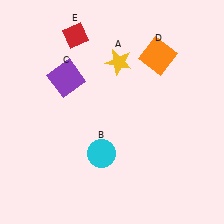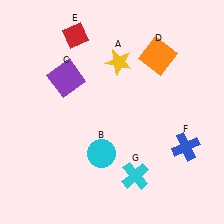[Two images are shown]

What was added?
A blue cross (F), a cyan cross (G) were added in Image 2.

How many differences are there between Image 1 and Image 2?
There are 2 differences between the two images.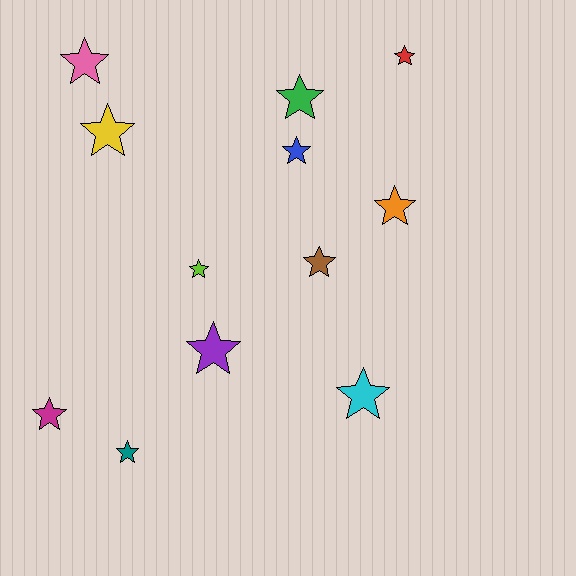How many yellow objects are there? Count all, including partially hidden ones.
There is 1 yellow object.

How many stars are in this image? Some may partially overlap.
There are 12 stars.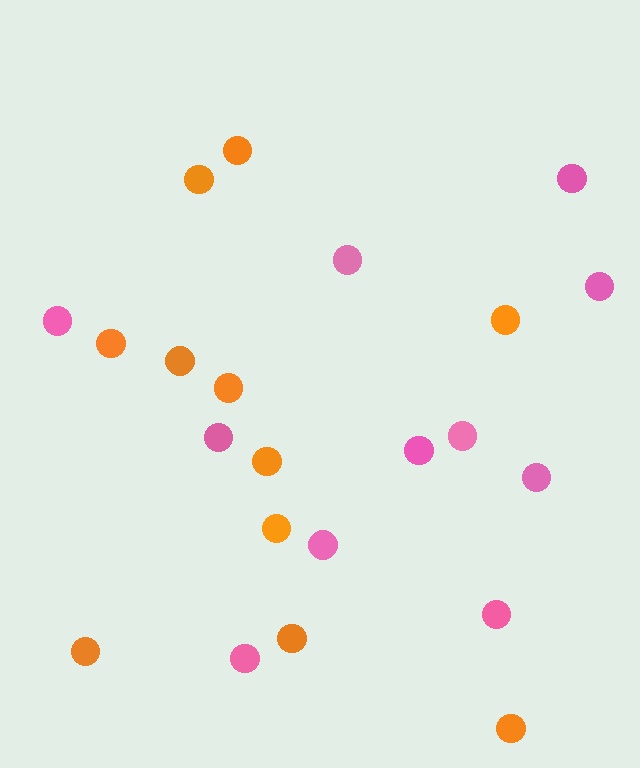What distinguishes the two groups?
There are 2 groups: one group of orange circles (11) and one group of pink circles (11).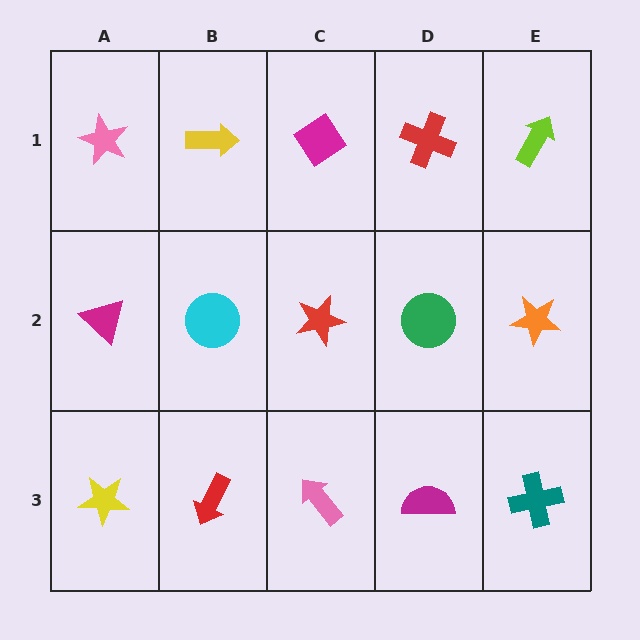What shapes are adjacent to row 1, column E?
An orange star (row 2, column E), a red cross (row 1, column D).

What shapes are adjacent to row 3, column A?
A magenta triangle (row 2, column A), a red arrow (row 3, column B).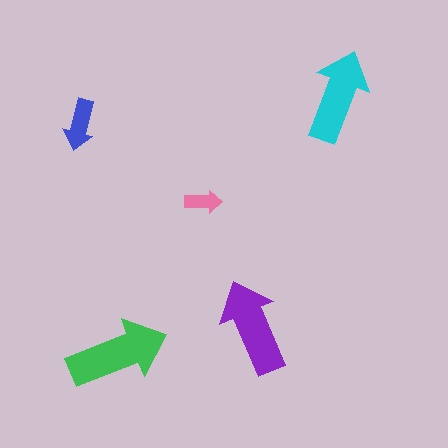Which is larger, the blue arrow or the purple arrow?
The purple one.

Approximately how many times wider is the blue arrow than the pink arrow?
About 1.5 times wider.